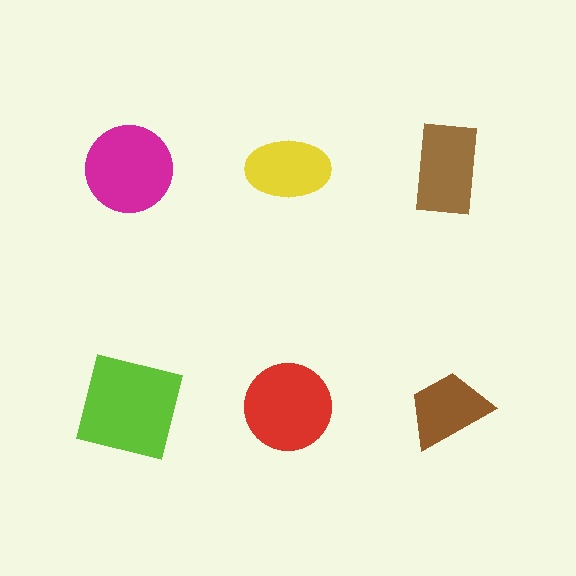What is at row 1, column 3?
A brown rectangle.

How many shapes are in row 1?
3 shapes.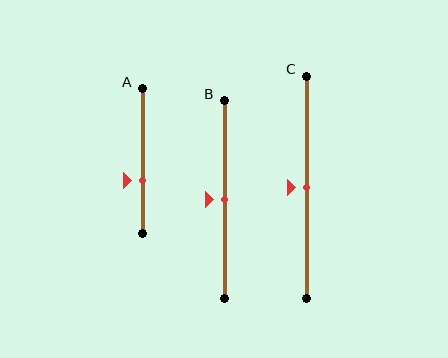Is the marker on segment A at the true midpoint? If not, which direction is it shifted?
No, the marker on segment A is shifted downward by about 13% of the segment length.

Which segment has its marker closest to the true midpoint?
Segment B has its marker closest to the true midpoint.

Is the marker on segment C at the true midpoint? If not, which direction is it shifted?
Yes, the marker on segment C is at the true midpoint.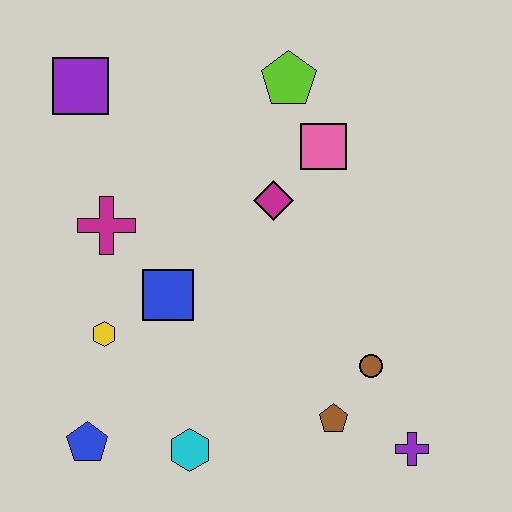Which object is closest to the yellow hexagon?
The blue square is closest to the yellow hexagon.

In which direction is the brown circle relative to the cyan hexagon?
The brown circle is to the right of the cyan hexagon.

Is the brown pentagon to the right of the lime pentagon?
Yes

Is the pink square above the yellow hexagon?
Yes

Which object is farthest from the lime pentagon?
The blue pentagon is farthest from the lime pentagon.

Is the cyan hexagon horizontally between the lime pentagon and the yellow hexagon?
Yes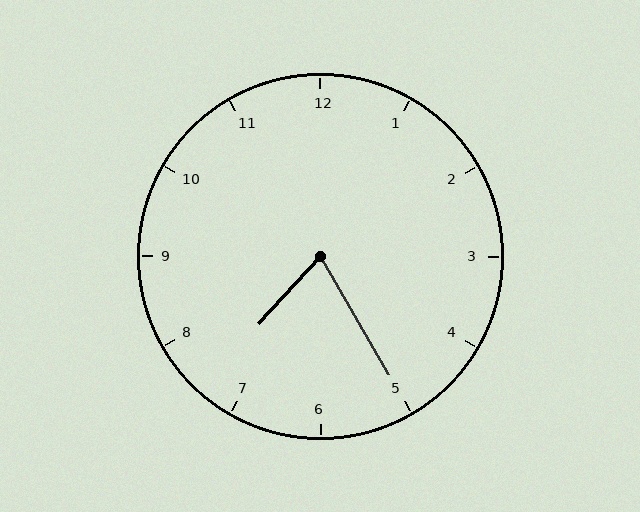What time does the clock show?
7:25.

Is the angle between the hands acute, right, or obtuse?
It is acute.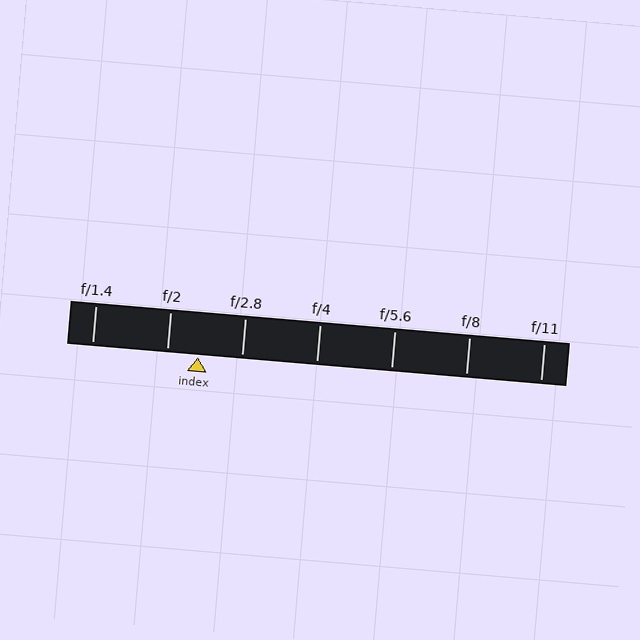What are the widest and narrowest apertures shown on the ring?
The widest aperture shown is f/1.4 and the narrowest is f/11.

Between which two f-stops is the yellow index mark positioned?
The index mark is between f/2 and f/2.8.